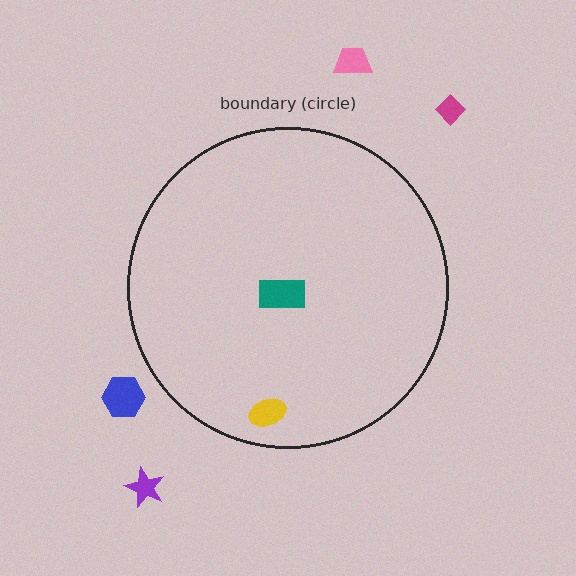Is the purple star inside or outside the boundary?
Outside.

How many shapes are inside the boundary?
2 inside, 4 outside.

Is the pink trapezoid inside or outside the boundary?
Outside.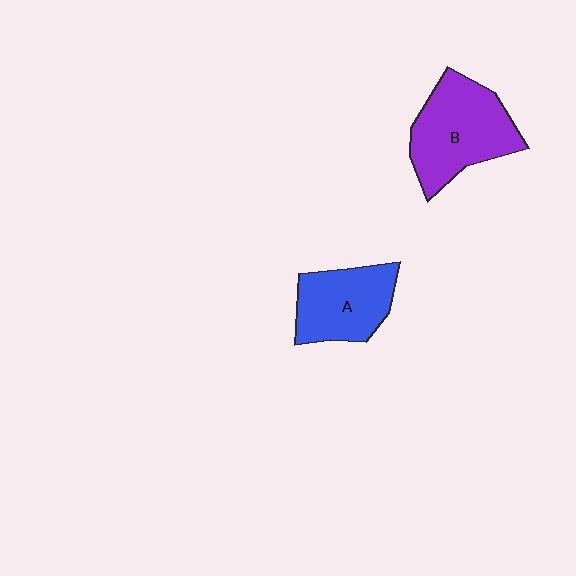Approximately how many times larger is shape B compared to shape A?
Approximately 1.3 times.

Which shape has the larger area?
Shape B (purple).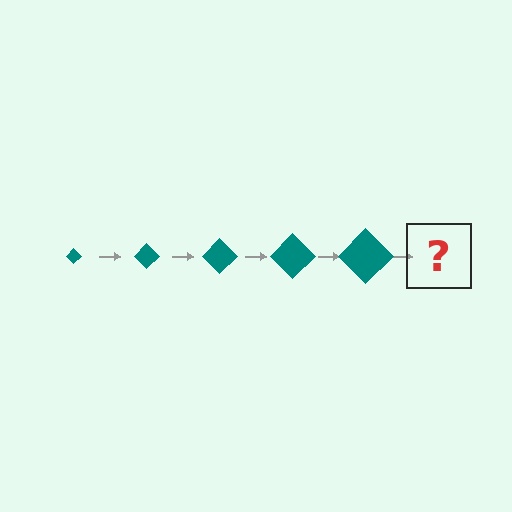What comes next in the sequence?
The next element should be a teal diamond, larger than the previous one.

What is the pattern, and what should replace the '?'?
The pattern is that the diamond gets progressively larger each step. The '?' should be a teal diamond, larger than the previous one.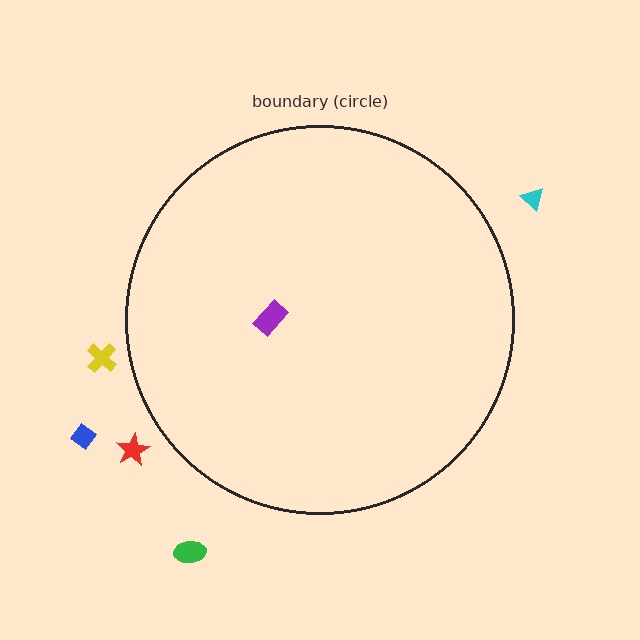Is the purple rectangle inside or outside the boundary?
Inside.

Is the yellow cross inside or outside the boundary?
Outside.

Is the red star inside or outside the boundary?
Outside.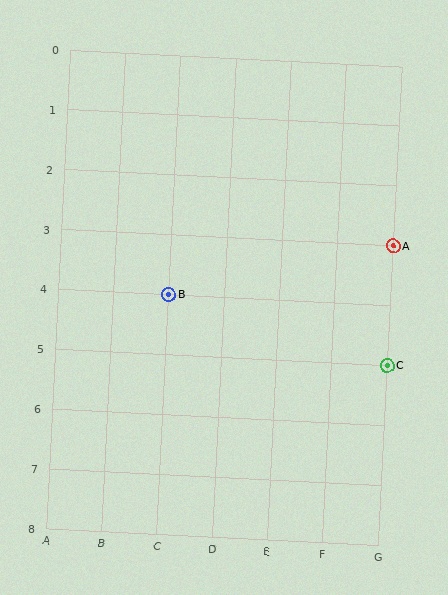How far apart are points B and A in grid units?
Points B and A are 4 columns and 1 row apart (about 4.1 grid units diagonally).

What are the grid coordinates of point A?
Point A is at grid coordinates (G, 3).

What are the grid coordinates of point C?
Point C is at grid coordinates (G, 5).